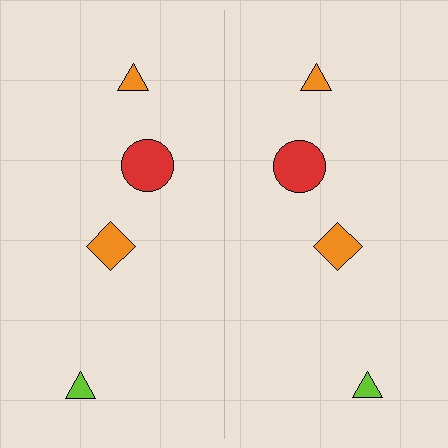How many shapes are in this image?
There are 8 shapes in this image.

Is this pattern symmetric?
Yes, this pattern has bilateral (reflection) symmetry.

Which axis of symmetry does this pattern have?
The pattern has a vertical axis of symmetry running through the center of the image.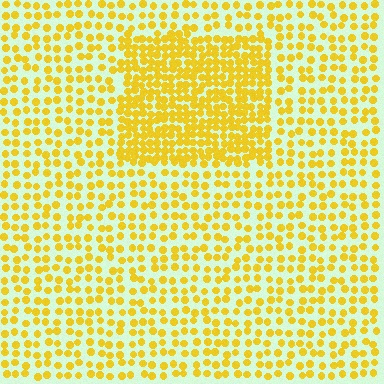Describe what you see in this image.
The image contains small yellow elements arranged at two different densities. A rectangle-shaped region is visible where the elements are more densely packed than the surrounding area.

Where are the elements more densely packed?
The elements are more densely packed inside the rectangle boundary.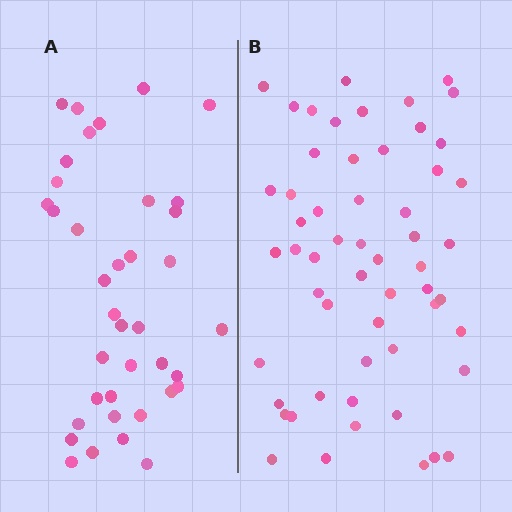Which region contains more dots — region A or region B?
Region B (the right region) has more dots.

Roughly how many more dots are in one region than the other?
Region B has approximately 20 more dots than region A.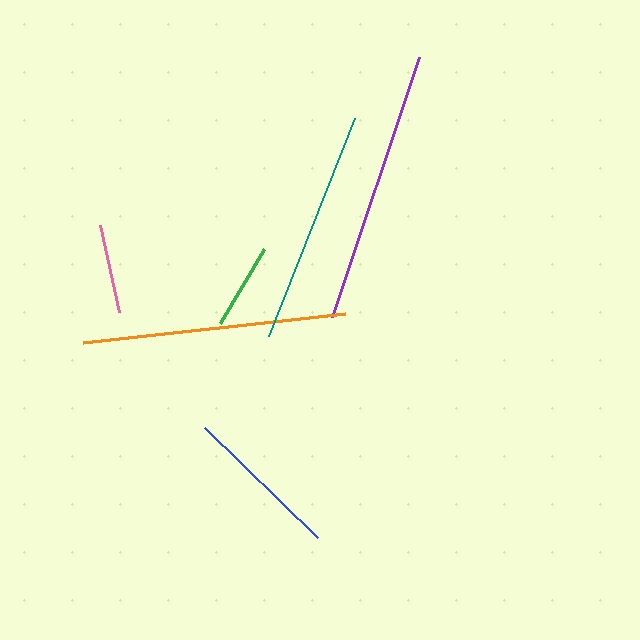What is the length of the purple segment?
The purple segment is approximately 274 pixels long.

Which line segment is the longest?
The purple line is the longest at approximately 274 pixels.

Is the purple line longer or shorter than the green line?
The purple line is longer than the green line.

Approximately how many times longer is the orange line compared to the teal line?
The orange line is approximately 1.1 times the length of the teal line.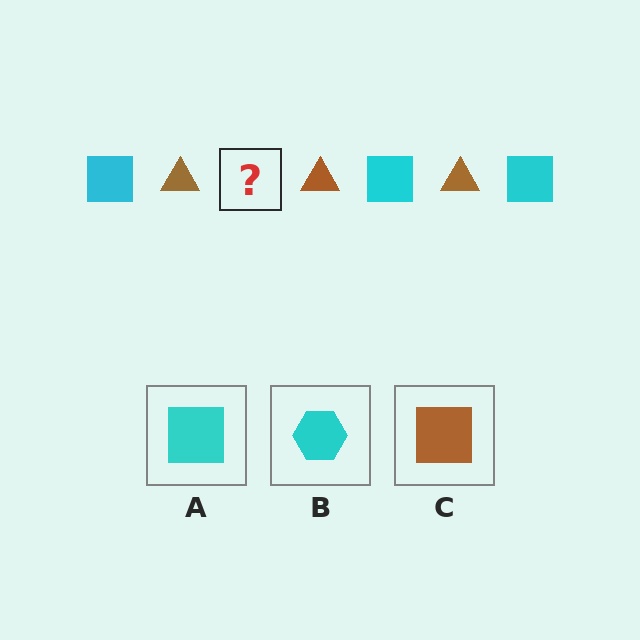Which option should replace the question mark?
Option A.